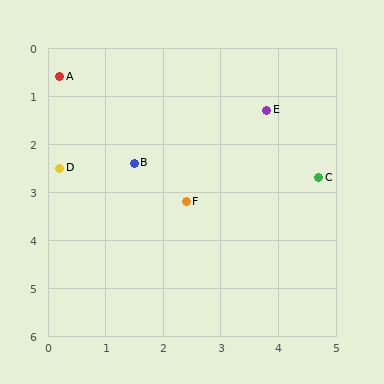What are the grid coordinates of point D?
Point D is at approximately (0.2, 2.5).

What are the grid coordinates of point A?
Point A is at approximately (0.2, 0.6).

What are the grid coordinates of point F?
Point F is at approximately (2.4, 3.2).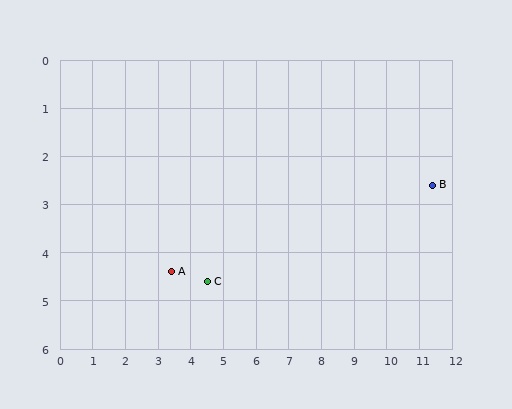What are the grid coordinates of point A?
Point A is at approximately (3.4, 4.4).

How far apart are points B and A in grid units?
Points B and A are about 8.2 grid units apart.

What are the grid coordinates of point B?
Point B is at approximately (11.4, 2.6).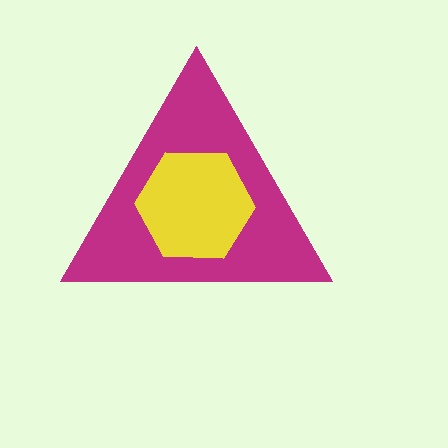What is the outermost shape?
The magenta triangle.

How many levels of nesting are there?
2.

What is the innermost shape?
The yellow hexagon.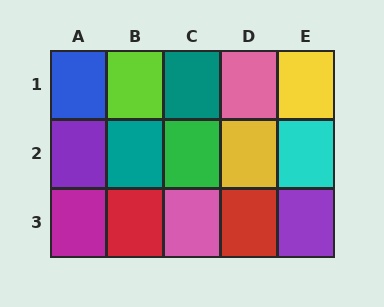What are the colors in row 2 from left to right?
Purple, teal, green, yellow, cyan.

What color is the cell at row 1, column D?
Pink.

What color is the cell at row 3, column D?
Red.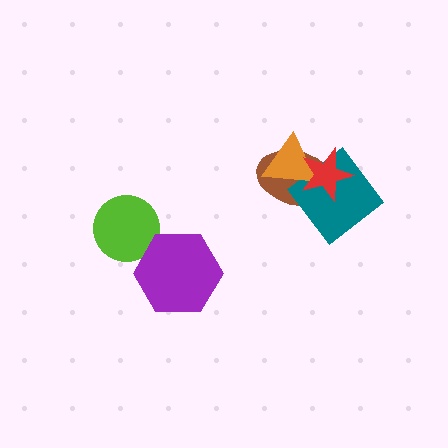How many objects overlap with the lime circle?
1 object overlaps with the lime circle.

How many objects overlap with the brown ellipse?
3 objects overlap with the brown ellipse.